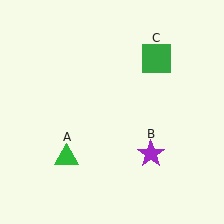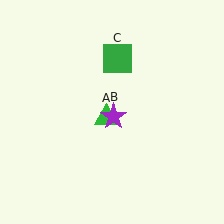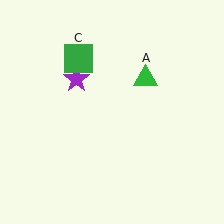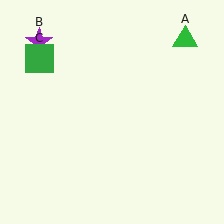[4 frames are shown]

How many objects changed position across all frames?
3 objects changed position: green triangle (object A), purple star (object B), green square (object C).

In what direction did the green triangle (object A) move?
The green triangle (object A) moved up and to the right.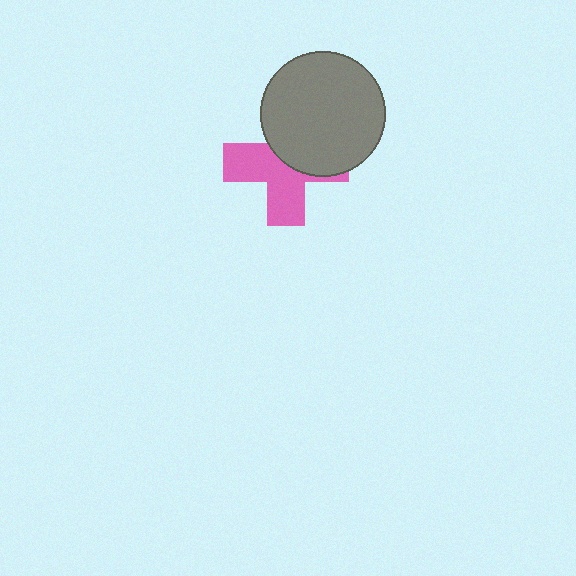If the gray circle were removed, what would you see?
You would see the complete pink cross.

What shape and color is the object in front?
The object in front is a gray circle.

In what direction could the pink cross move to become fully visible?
The pink cross could move toward the lower-left. That would shift it out from behind the gray circle entirely.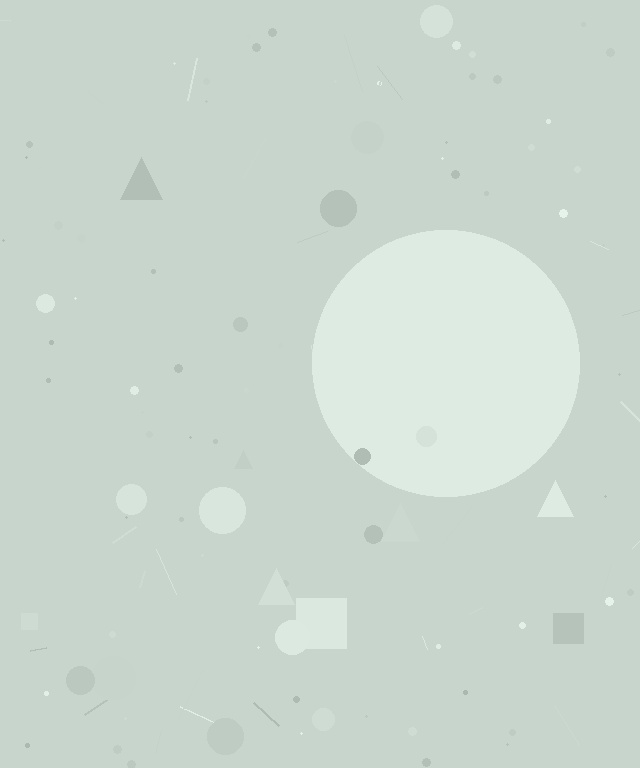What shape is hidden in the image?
A circle is hidden in the image.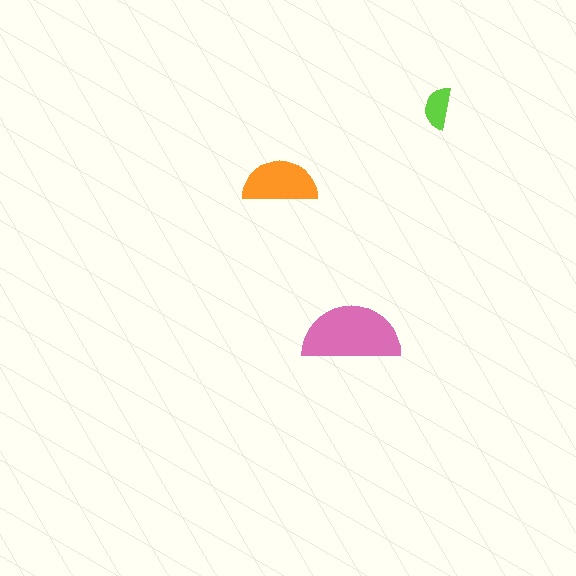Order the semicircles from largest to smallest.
the pink one, the orange one, the lime one.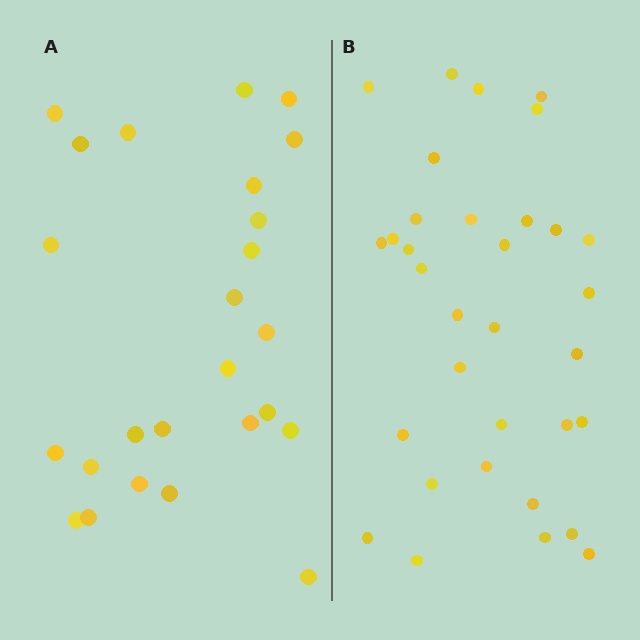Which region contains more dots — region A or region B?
Region B (the right region) has more dots.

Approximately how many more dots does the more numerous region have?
Region B has roughly 8 or so more dots than region A.